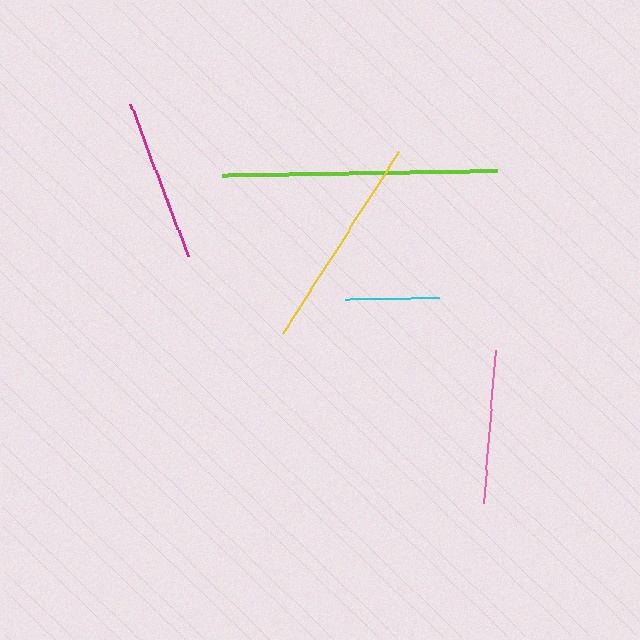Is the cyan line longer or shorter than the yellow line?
The yellow line is longer than the cyan line.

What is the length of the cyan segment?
The cyan segment is approximately 94 pixels long.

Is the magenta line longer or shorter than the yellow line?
The yellow line is longer than the magenta line.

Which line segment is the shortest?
The cyan line is the shortest at approximately 94 pixels.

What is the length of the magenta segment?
The magenta segment is approximately 163 pixels long.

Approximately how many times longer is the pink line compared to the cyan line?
The pink line is approximately 1.6 times the length of the cyan line.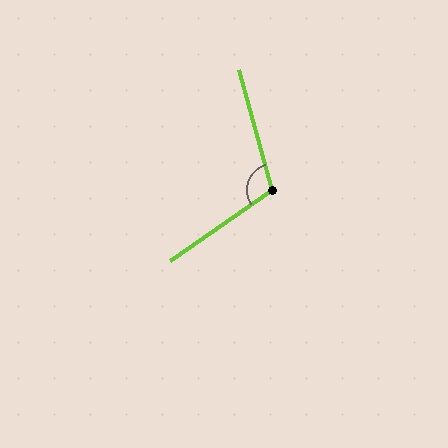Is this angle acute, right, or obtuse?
It is obtuse.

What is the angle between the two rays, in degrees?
Approximately 109 degrees.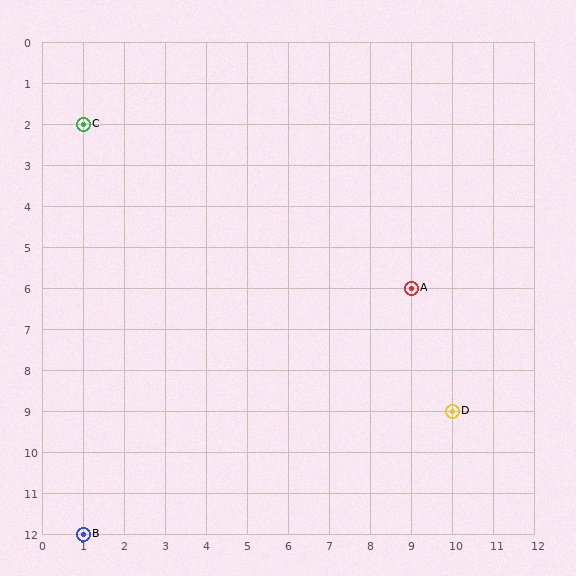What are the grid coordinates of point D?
Point D is at grid coordinates (10, 9).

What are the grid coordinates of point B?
Point B is at grid coordinates (1, 12).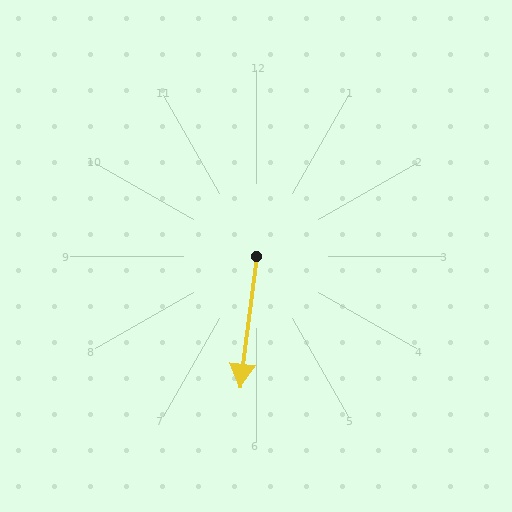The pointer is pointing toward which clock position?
Roughly 6 o'clock.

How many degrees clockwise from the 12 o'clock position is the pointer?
Approximately 187 degrees.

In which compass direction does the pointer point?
South.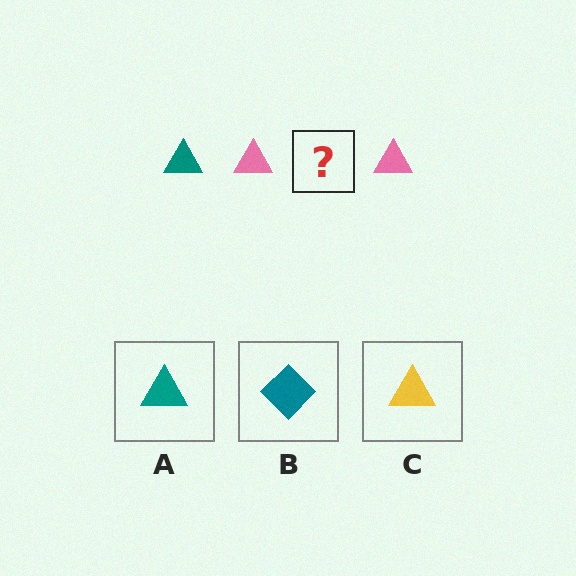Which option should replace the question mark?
Option A.